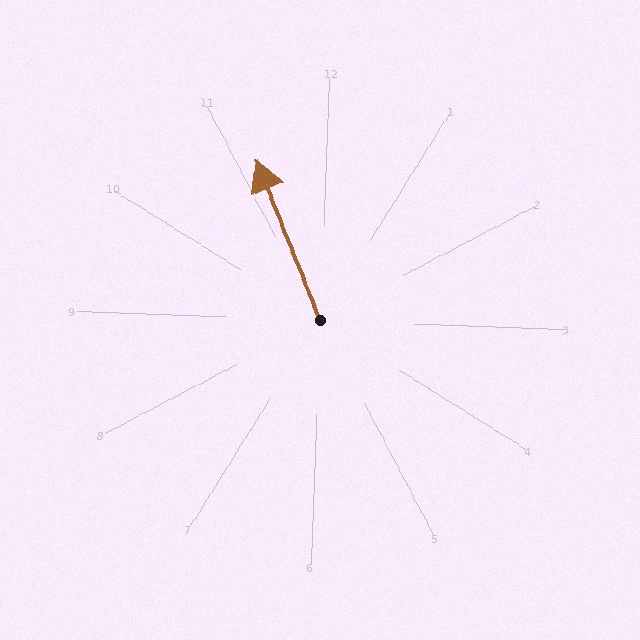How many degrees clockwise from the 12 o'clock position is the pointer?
Approximately 336 degrees.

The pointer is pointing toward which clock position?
Roughly 11 o'clock.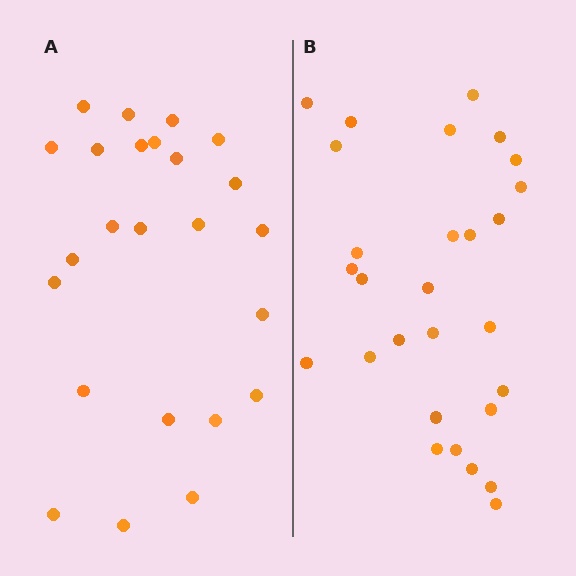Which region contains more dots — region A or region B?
Region B (the right region) has more dots.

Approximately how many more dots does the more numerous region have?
Region B has about 4 more dots than region A.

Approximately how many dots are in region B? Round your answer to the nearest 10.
About 30 dots. (The exact count is 28, which rounds to 30.)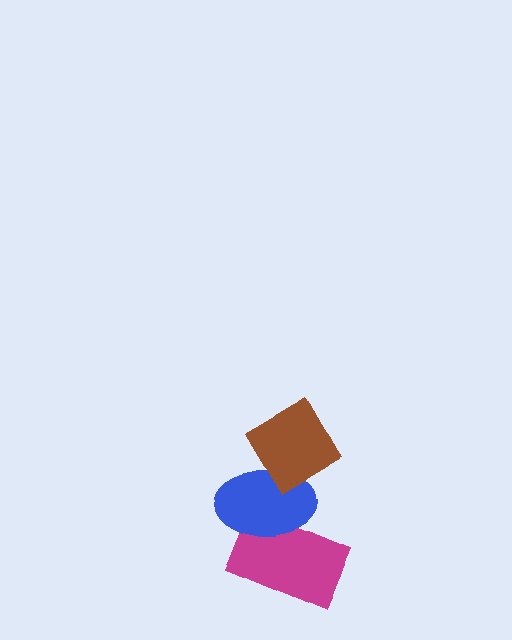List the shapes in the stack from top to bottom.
From top to bottom: the brown diamond, the blue ellipse, the magenta rectangle.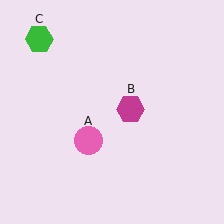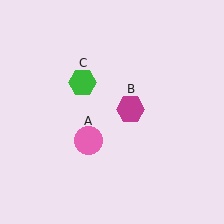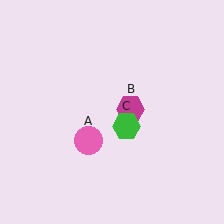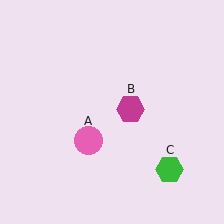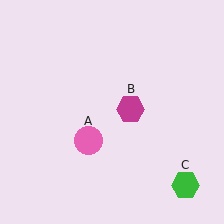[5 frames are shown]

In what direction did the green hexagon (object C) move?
The green hexagon (object C) moved down and to the right.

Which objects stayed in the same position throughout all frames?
Pink circle (object A) and magenta hexagon (object B) remained stationary.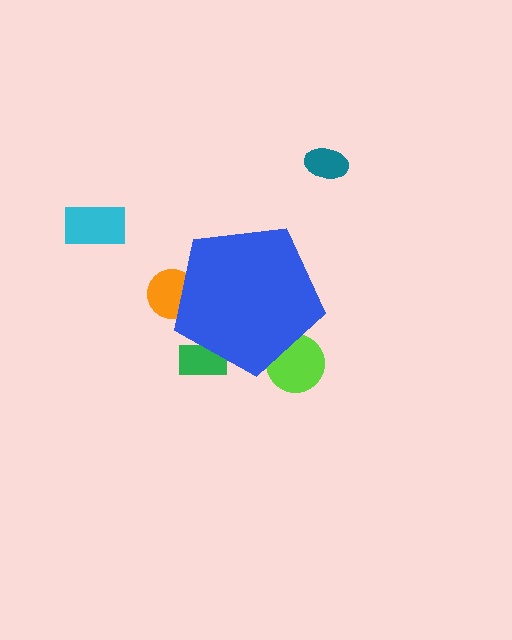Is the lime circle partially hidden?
Yes, the lime circle is partially hidden behind the blue pentagon.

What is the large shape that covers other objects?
A blue pentagon.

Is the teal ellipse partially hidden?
No, the teal ellipse is fully visible.